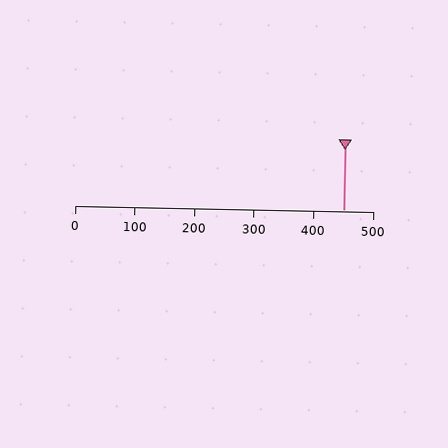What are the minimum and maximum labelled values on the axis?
The axis runs from 0 to 500.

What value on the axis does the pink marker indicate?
The marker indicates approximately 450.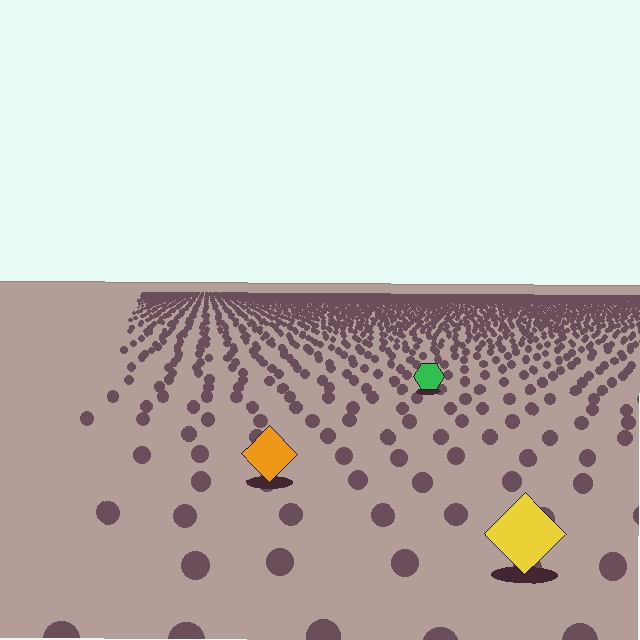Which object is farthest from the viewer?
The green hexagon is farthest from the viewer. It appears smaller and the ground texture around it is denser.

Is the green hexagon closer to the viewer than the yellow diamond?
No. The yellow diamond is closer — you can tell from the texture gradient: the ground texture is coarser near it.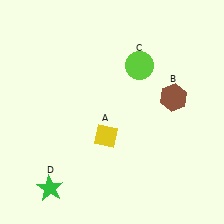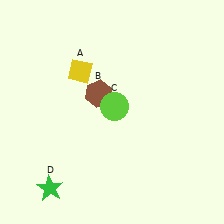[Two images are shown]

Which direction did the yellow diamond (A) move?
The yellow diamond (A) moved up.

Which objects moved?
The objects that moved are: the yellow diamond (A), the brown hexagon (B), the lime circle (C).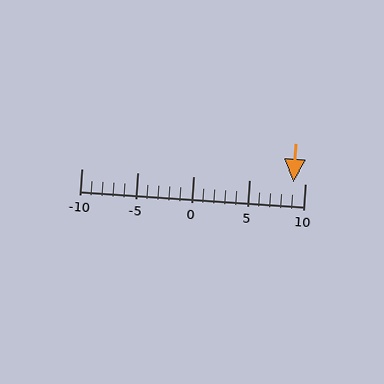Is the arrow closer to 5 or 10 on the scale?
The arrow is closer to 10.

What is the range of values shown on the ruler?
The ruler shows values from -10 to 10.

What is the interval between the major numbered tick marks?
The major tick marks are spaced 5 units apart.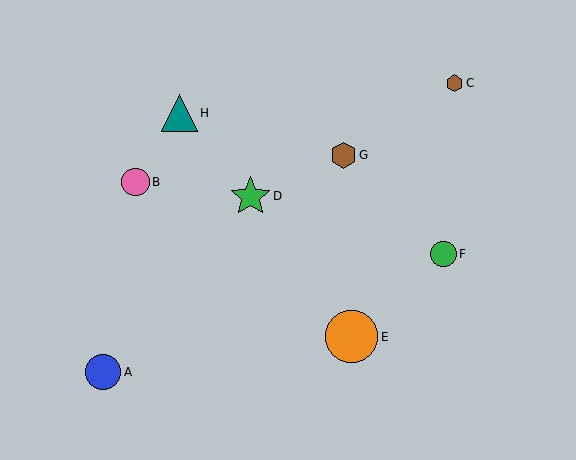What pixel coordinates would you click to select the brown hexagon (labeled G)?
Click at (343, 155) to select the brown hexagon G.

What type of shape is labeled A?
Shape A is a blue circle.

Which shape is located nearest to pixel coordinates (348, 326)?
The orange circle (labeled E) at (352, 337) is nearest to that location.